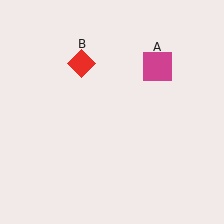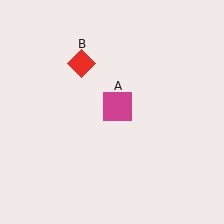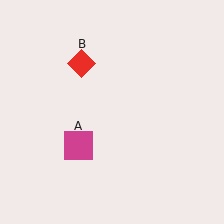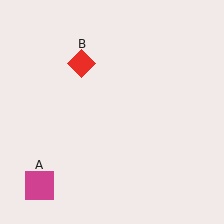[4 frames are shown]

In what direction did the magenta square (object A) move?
The magenta square (object A) moved down and to the left.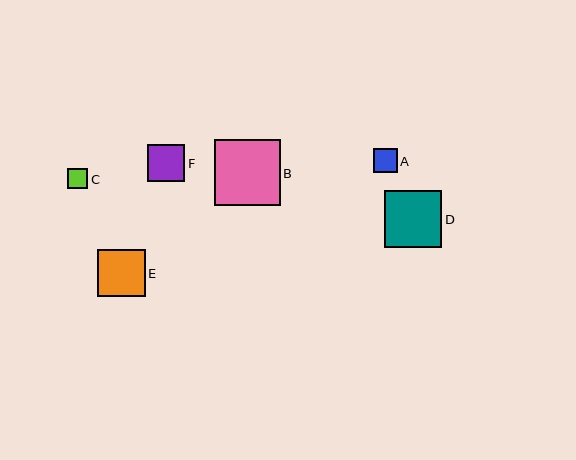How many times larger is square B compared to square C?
Square B is approximately 3.3 times the size of square C.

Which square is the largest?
Square B is the largest with a size of approximately 66 pixels.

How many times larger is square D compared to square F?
Square D is approximately 1.5 times the size of square F.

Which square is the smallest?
Square C is the smallest with a size of approximately 20 pixels.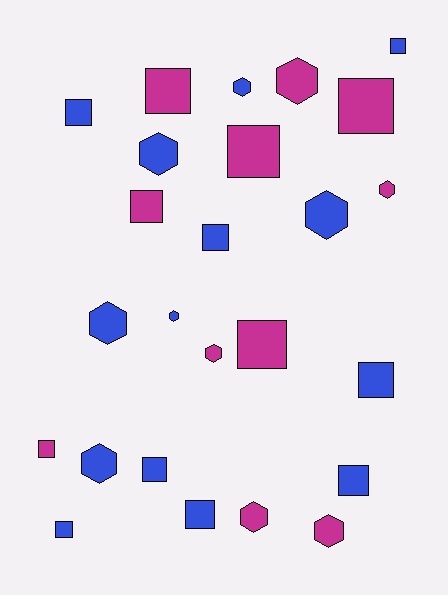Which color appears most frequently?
Blue, with 14 objects.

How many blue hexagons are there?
There are 6 blue hexagons.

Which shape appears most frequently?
Square, with 14 objects.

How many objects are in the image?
There are 25 objects.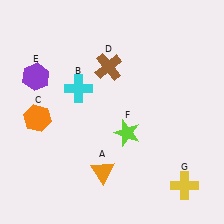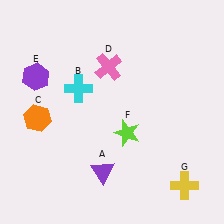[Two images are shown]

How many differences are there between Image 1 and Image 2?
There are 2 differences between the two images.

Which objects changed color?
A changed from orange to purple. D changed from brown to pink.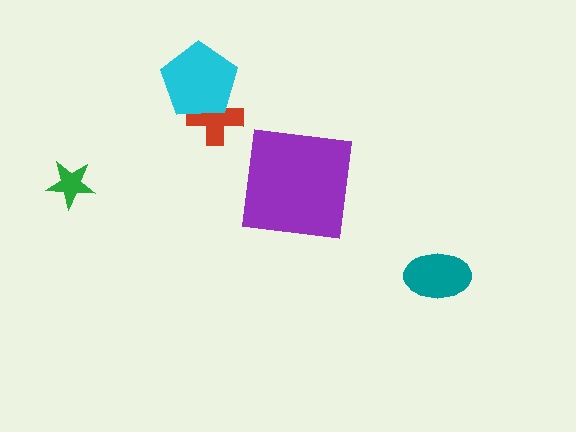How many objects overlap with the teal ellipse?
0 objects overlap with the teal ellipse.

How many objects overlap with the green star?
0 objects overlap with the green star.